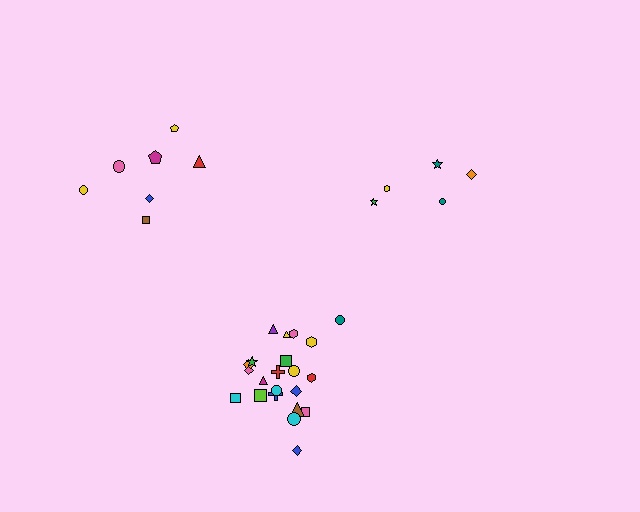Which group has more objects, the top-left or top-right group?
The top-left group.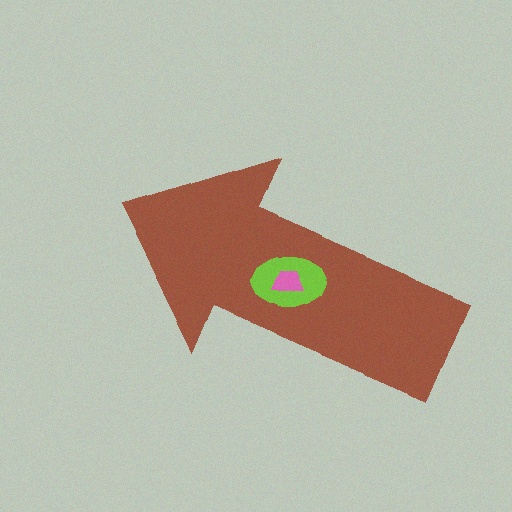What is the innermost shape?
The pink trapezoid.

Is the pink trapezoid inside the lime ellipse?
Yes.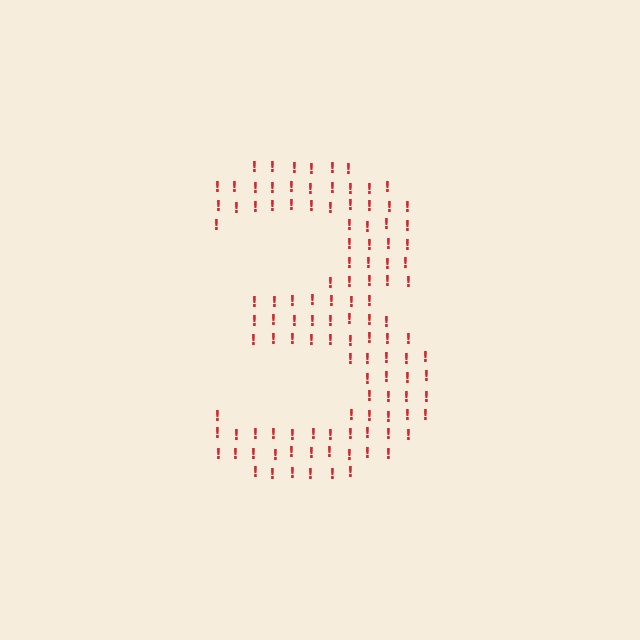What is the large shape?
The large shape is the digit 3.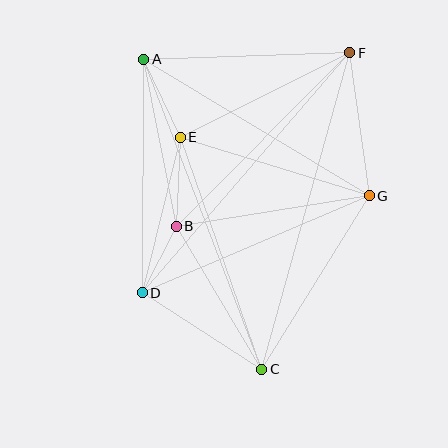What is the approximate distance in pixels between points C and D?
The distance between C and D is approximately 142 pixels.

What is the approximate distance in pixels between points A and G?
The distance between A and G is approximately 264 pixels.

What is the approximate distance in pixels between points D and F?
The distance between D and F is approximately 317 pixels.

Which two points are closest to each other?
Points B and D are closest to each other.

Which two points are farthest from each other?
Points A and C are farthest from each other.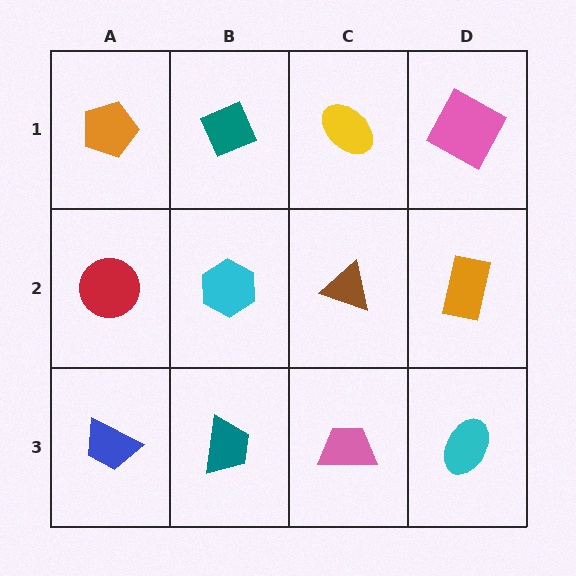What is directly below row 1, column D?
An orange rectangle.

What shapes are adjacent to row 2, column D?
A pink square (row 1, column D), a cyan ellipse (row 3, column D), a brown triangle (row 2, column C).